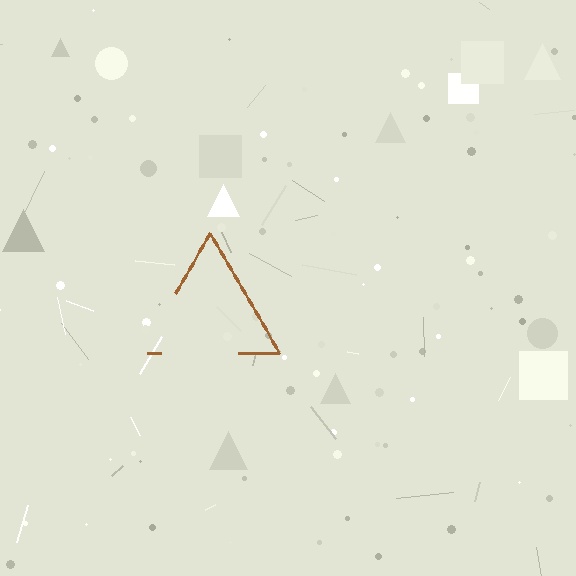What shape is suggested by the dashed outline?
The dashed outline suggests a triangle.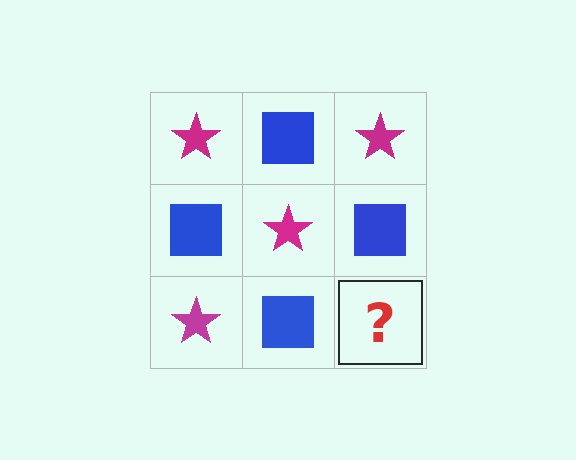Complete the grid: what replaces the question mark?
The question mark should be replaced with a magenta star.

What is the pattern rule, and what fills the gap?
The rule is that it alternates magenta star and blue square in a checkerboard pattern. The gap should be filled with a magenta star.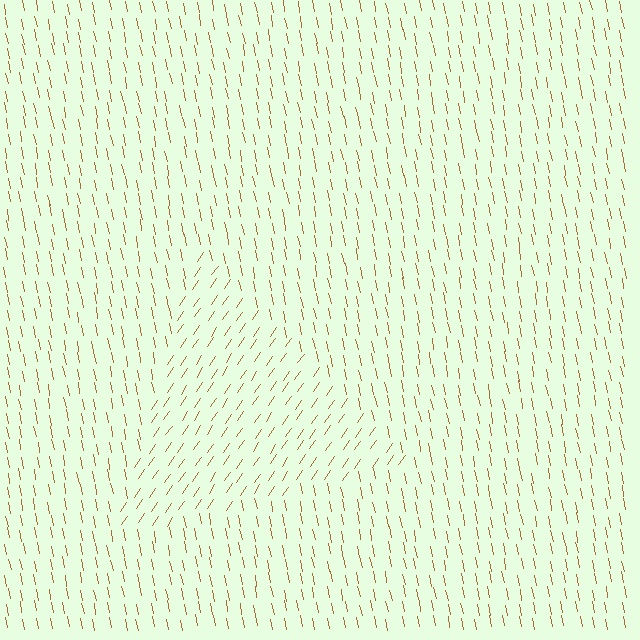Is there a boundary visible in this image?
Yes, there is a texture boundary formed by a change in line orientation.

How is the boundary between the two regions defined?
The boundary is defined purely by a change in line orientation (approximately 45 degrees difference). All lines are the same color and thickness.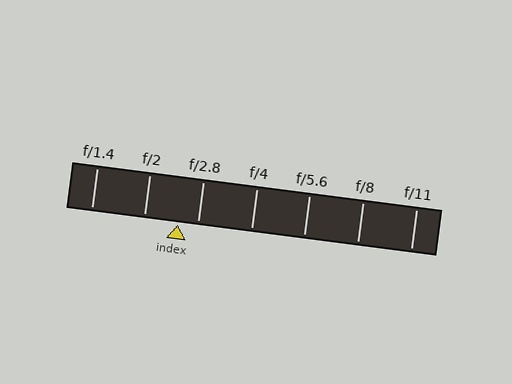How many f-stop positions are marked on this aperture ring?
There are 7 f-stop positions marked.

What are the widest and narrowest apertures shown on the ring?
The widest aperture shown is f/1.4 and the narrowest is f/11.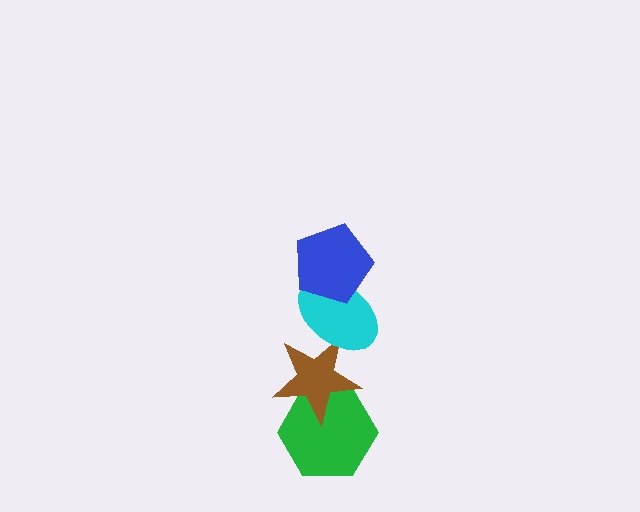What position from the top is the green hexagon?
The green hexagon is 4th from the top.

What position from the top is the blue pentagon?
The blue pentagon is 1st from the top.